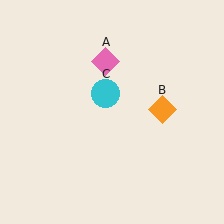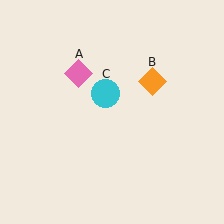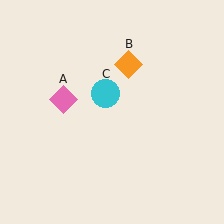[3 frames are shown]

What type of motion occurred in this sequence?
The pink diamond (object A), orange diamond (object B) rotated counterclockwise around the center of the scene.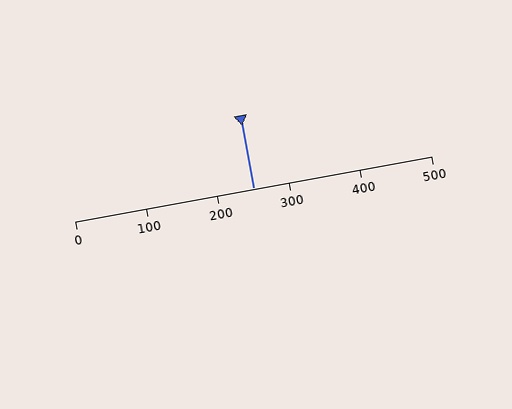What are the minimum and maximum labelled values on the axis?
The axis runs from 0 to 500.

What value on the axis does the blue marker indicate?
The marker indicates approximately 250.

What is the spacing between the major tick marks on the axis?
The major ticks are spaced 100 apart.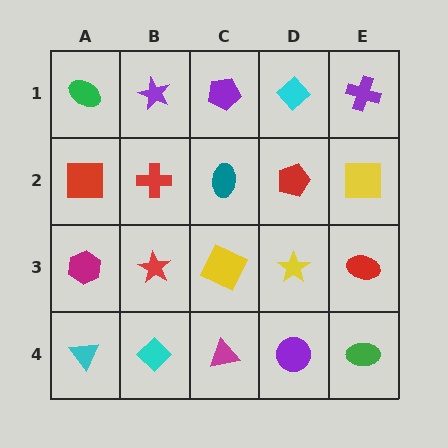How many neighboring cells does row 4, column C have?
3.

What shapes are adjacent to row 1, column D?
A red pentagon (row 2, column D), a purple pentagon (row 1, column C), a purple cross (row 1, column E).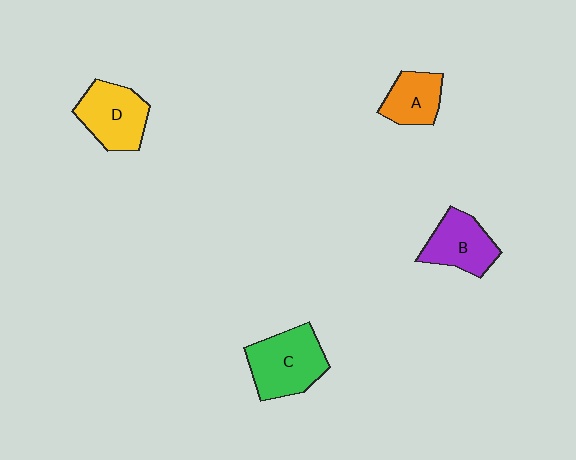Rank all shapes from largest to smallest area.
From largest to smallest: C (green), D (yellow), B (purple), A (orange).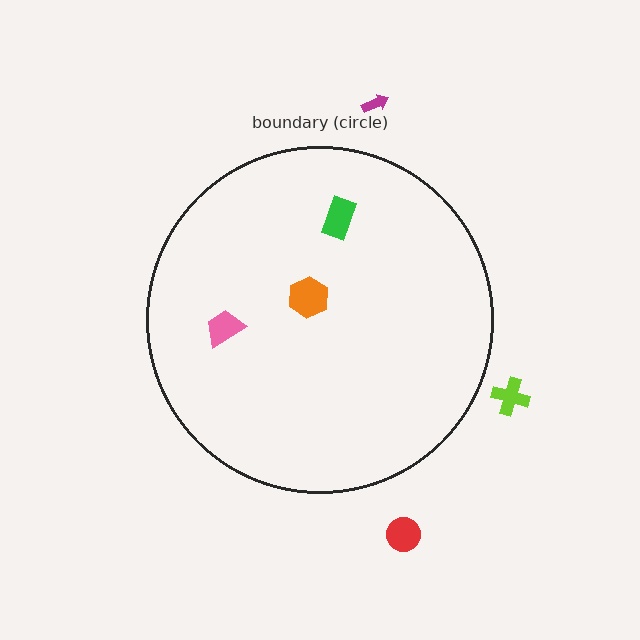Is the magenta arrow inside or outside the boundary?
Outside.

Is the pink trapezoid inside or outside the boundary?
Inside.